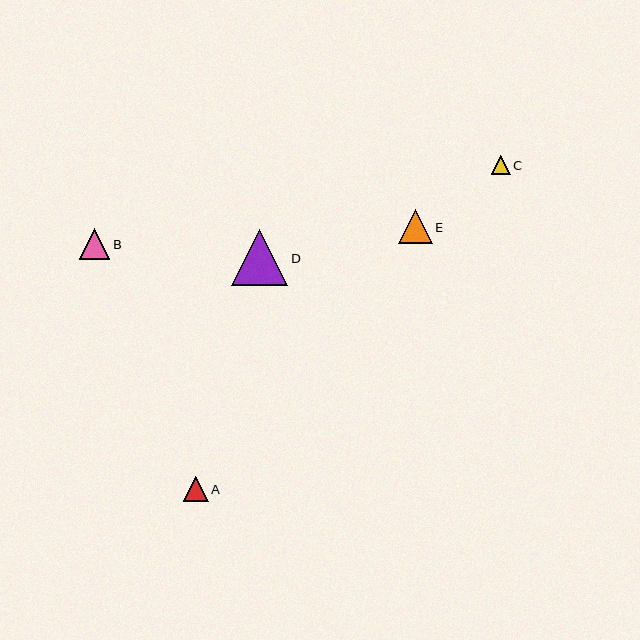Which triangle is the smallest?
Triangle C is the smallest with a size of approximately 19 pixels.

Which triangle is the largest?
Triangle D is the largest with a size of approximately 56 pixels.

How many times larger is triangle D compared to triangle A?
Triangle D is approximately 2.3 times the size of triangle A.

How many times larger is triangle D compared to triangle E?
Triangle D is approximately 1.7 times the size of triangle E.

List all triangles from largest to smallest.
From largest to smallest: D, E, B, A, C.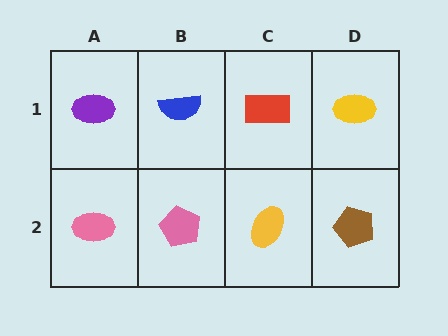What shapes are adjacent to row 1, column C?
A yellow ellipse (row 2, column C), a blue semicircle (row 1, column B), a yellow ellipse (row 1, column D).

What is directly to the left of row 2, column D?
A yellow ellipse.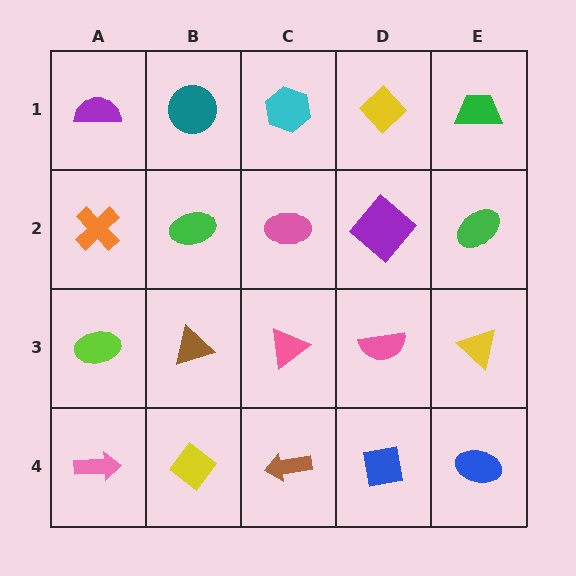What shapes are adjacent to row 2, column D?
A yellow diamond (row 1, column D), a pink semicircle (row 3, column D), a pink ellipse (row 2, column C), a green ellipse (row 2, column E).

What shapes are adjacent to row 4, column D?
A pink semicircle (row 3, column D), a brown arrow (row 4, column C), a blue ellipse (row 4, column E).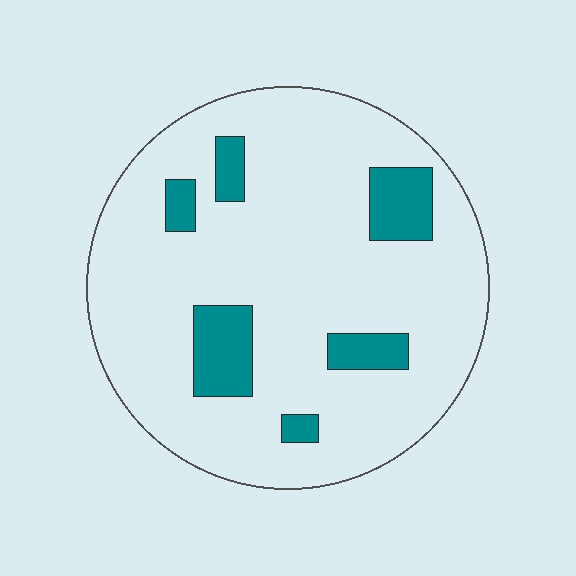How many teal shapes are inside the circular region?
6.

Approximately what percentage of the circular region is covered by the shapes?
Approximately 15%.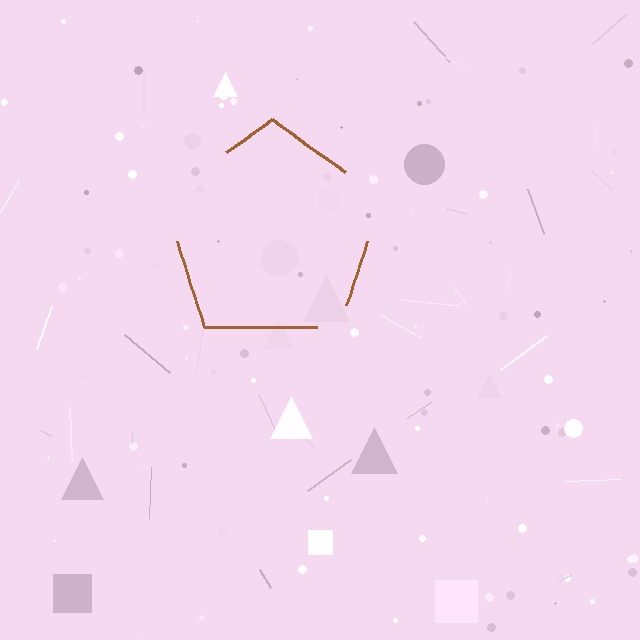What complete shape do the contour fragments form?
The contour fragments form a pentagon.